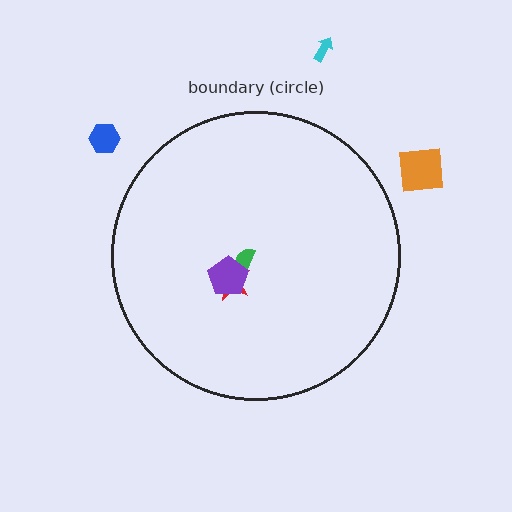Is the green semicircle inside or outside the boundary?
Inside.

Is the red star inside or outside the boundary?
Inside.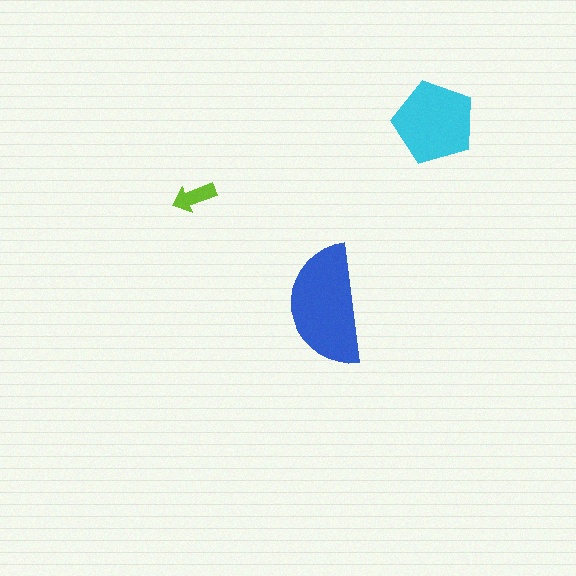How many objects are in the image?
There are 3 objects in the image.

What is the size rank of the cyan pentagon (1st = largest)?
2nd.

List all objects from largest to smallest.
The blue semicircle, the cyan pentagon, the lime arrow.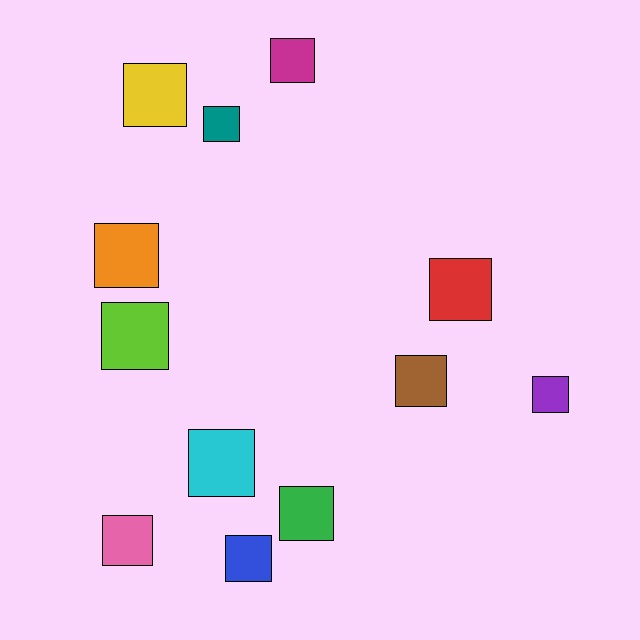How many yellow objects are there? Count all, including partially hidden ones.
There is 1 yellow object.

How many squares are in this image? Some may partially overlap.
There are 12 squares.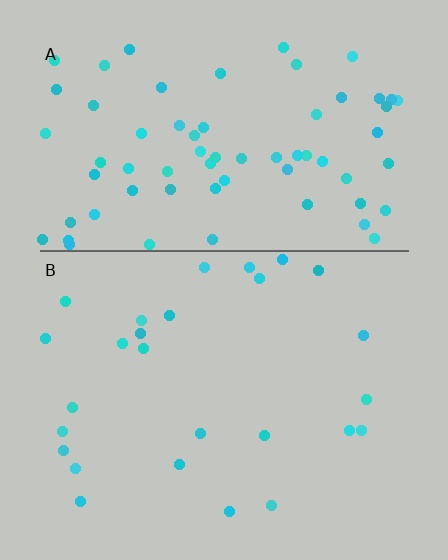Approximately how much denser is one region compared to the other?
Approximately 2.6× — region A over region B.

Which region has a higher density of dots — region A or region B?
A (the top).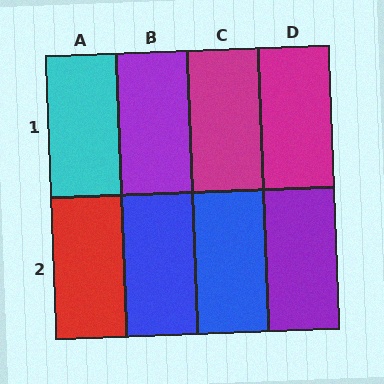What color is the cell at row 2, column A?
Red.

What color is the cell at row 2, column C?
Blue.